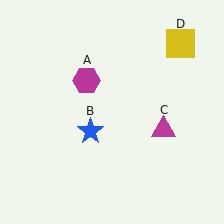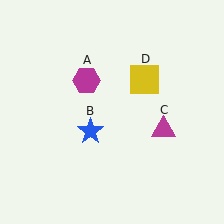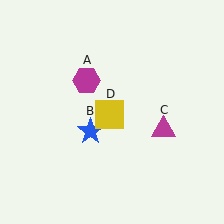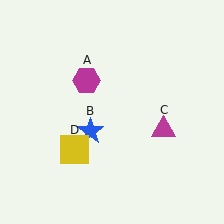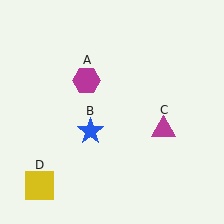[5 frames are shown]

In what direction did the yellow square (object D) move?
The yellow square (object D) moved down and to the left.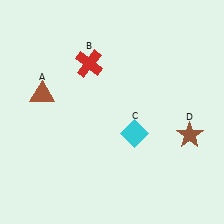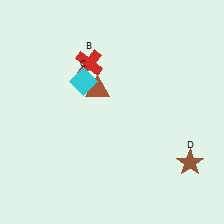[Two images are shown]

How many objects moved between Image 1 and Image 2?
3 objects moved between the two images.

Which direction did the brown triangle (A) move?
The brown triangle (A) moved right.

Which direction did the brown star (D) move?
The brown star (D) moved down.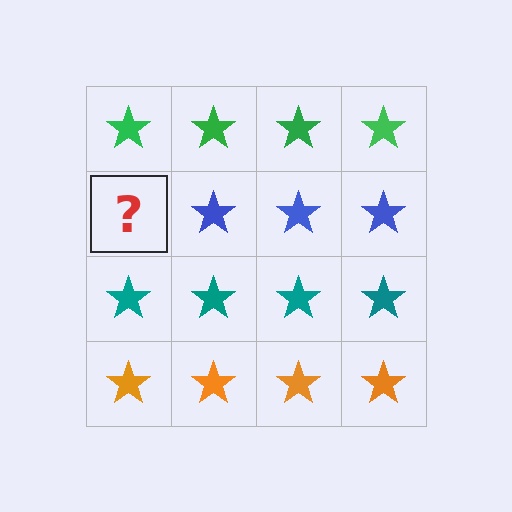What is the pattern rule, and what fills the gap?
The rule is that each row has a consistent color. The gap should be filled with a blue star.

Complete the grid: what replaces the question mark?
The question mark should be replaced with a blue star.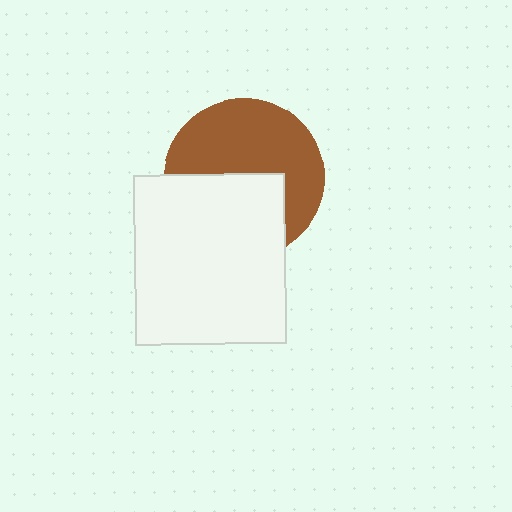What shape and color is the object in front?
The object in front is a white rectangle.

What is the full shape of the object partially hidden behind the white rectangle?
The partially hidden object is a brown circle.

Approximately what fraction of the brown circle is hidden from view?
Roughly 43% of the brown circle is hidden behind the white rectangle.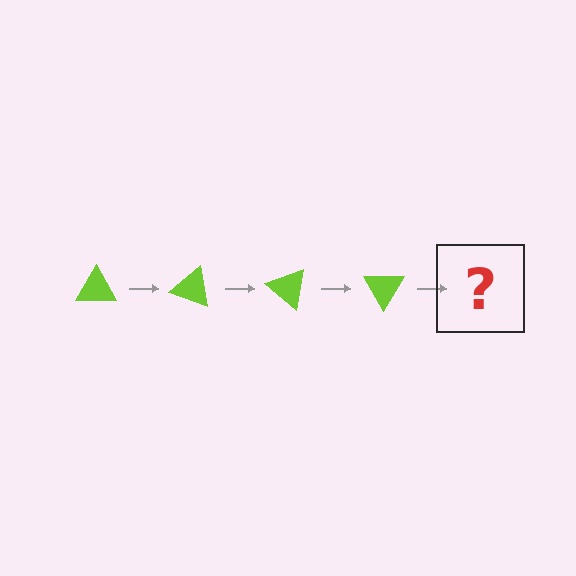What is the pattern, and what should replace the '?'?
The pattern is that the triangle rotates 20 degrees each step. The '?' should be a lime triangle rotated 80 degrees.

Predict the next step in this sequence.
The next step is a lime triangle rotated 80 degrees.